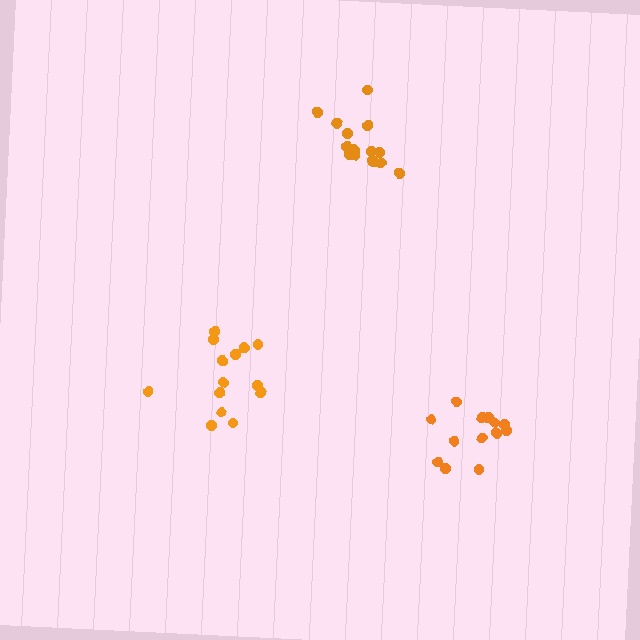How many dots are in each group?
Group 1: 15 dots, Group 2: 14 dots, Group 3: 13 dots (42 total).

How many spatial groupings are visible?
There are 3 spatial groupings.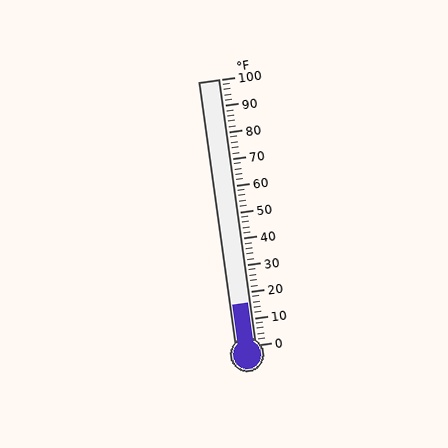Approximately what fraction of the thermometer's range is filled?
The thermometer is filled to approximately 15% of its range.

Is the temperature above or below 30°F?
The temperature is below 30°F.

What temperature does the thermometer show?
The thermometer shows approximately 16°F.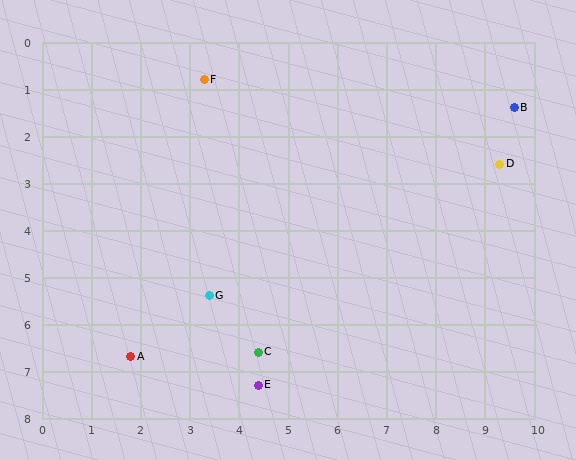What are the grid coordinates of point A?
Point A is at approximately (1.8, 6.7).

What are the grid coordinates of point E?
Point E is at approximately (4.4, 7.3).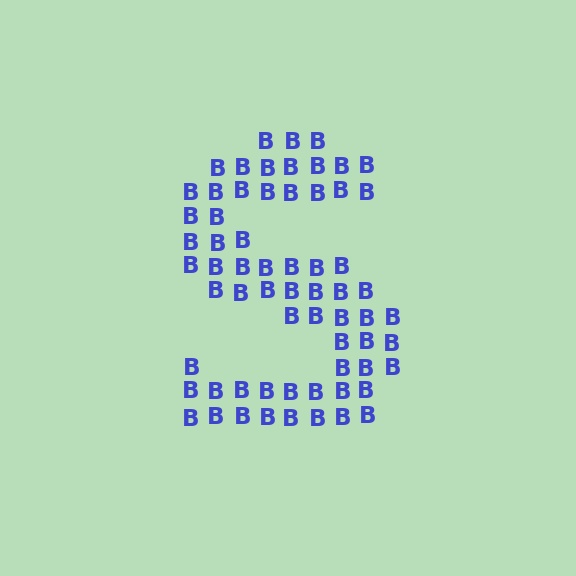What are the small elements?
The small elements are letter B's.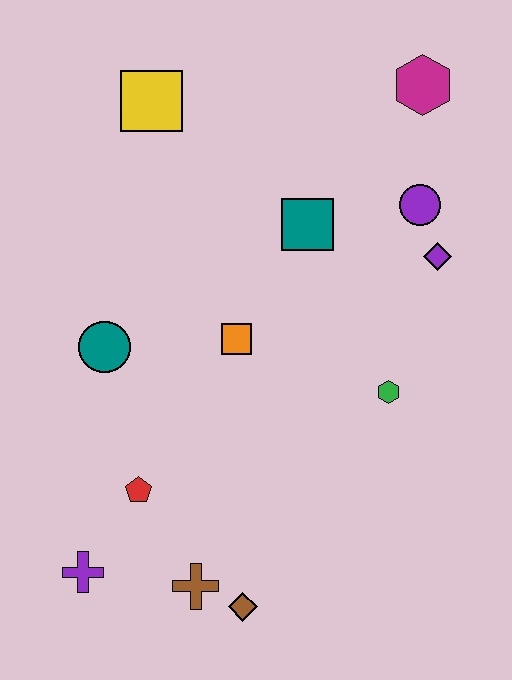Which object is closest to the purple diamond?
The purple circle is closest to the purple diamond.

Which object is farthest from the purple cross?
The magenta hexagon is farthest from the purple cross.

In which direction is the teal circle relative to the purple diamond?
The teal circle is to the left of the purple diamond.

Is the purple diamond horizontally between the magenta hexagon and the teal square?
No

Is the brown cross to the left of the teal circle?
No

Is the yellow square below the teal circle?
No